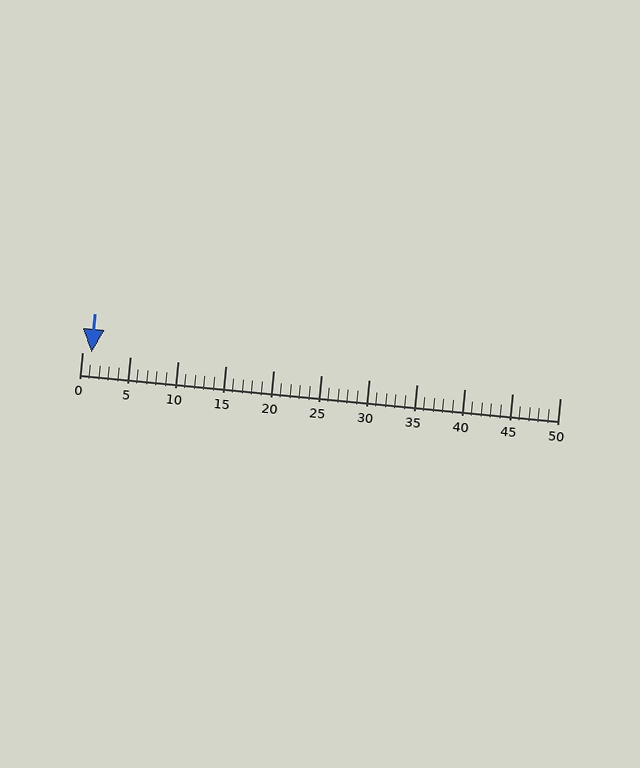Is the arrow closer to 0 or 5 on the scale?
The arrow is closer to 0.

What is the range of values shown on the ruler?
The ruler shows values from 0 to 50.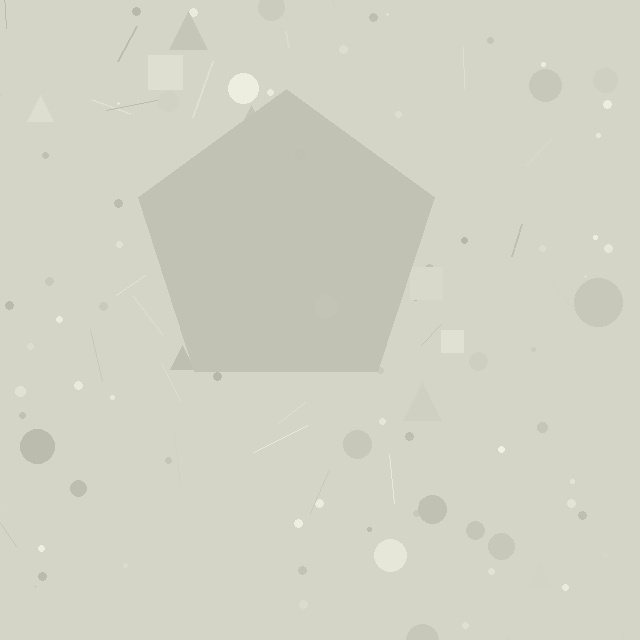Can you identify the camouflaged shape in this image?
The camouflaged shape is a pentagon.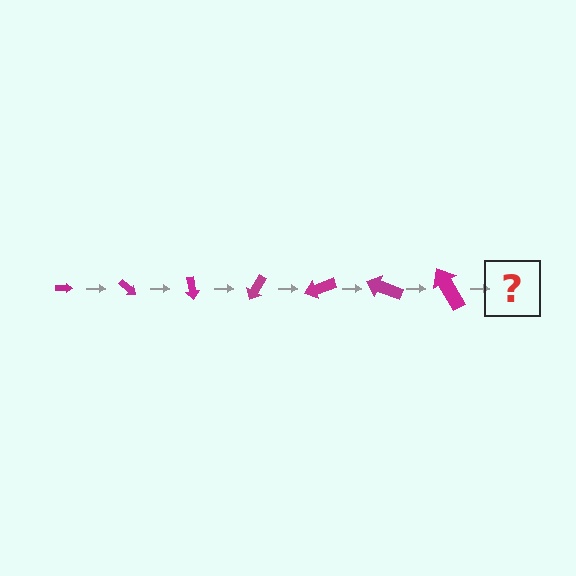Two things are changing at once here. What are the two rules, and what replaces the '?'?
The two rules are that the arrow grows larger each step and it rotates 40 degrees each step. The '?' should be an arrow, larger than the previous one and rotated 280 degrees from the start.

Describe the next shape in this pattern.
It should be an arrow, larger than the previous one and rotated 280 degrees from the start.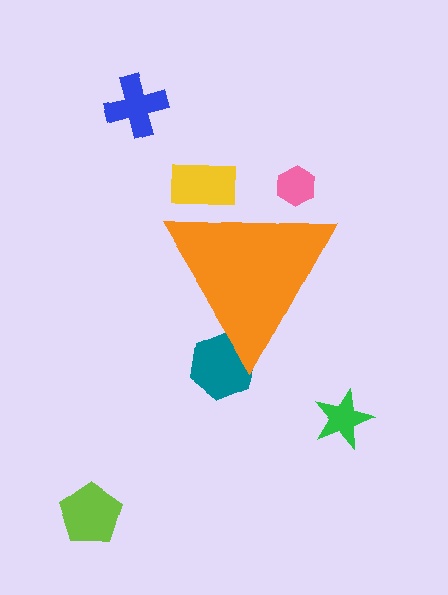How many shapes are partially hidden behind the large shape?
3 shapes are partially hidden.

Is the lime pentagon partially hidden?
No, the lime pentagon is fully visible.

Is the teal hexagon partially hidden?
Yes, the teal hexagon is partially hidden behind the orange triangle.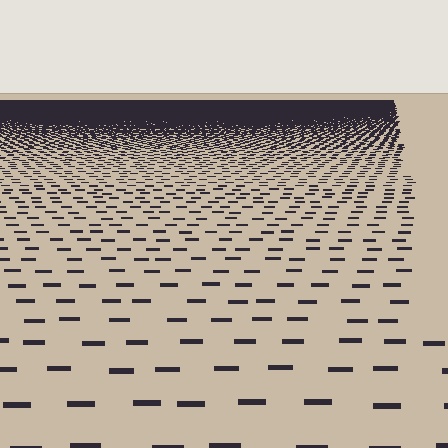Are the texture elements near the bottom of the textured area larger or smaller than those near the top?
Larger. Near the bottom, elements are closer to the viewer and appear at a bigger on-screen size.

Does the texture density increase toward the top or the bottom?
Density increases toward the top.